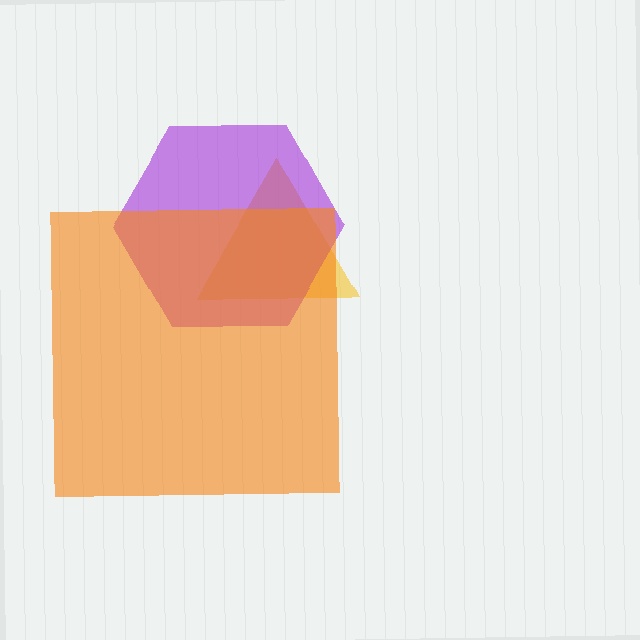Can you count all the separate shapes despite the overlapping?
Yes, there are 3 separate shapes.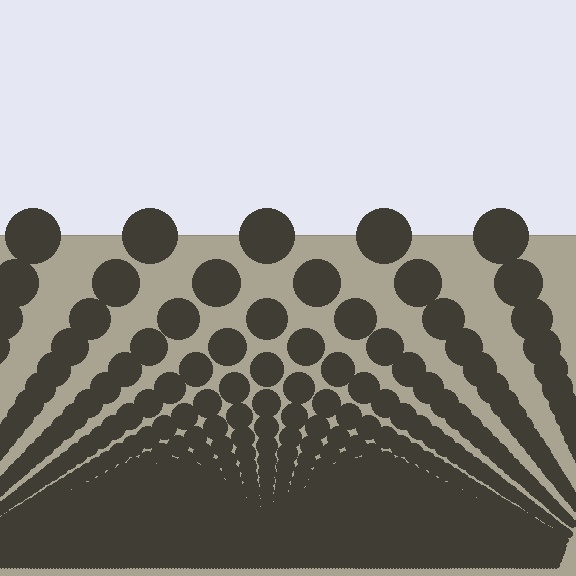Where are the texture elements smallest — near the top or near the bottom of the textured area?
Near the bottom.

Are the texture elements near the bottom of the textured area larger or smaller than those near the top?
Smaller. The gradient is inverted — elements near the bottom are smaller and denser.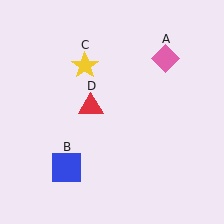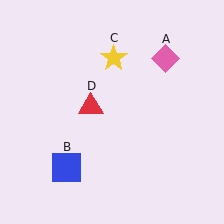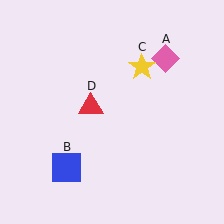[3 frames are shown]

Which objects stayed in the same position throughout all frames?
Pink diamond (object A) and blue square (object B) and red triangle (object D) remained stationary.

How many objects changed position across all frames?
1 object changed position: yellow star (object C).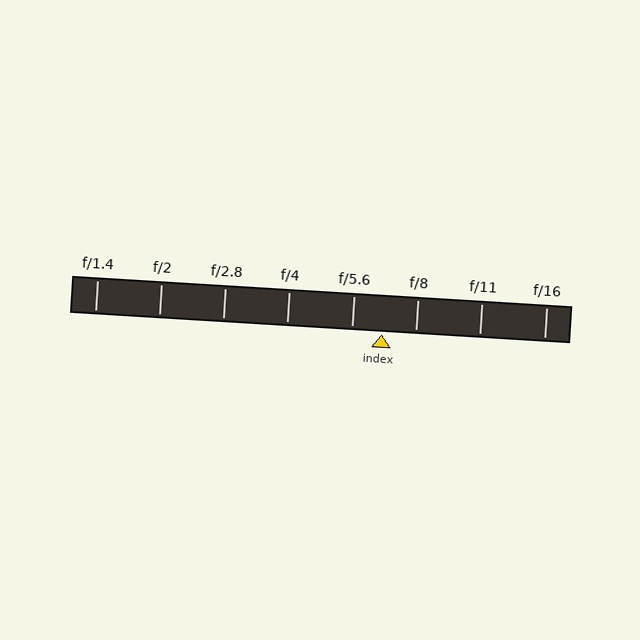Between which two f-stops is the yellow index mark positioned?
The index mark is between f/5.6 and f/8.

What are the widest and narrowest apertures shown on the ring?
The widest aperture shown is f/1.4 and the narrowest is f/16.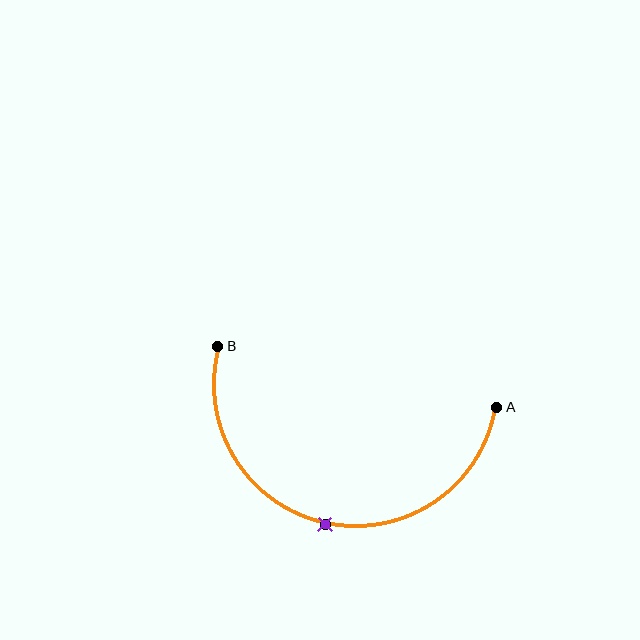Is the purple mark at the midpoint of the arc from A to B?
Yes. The purple mark lies on the arc at equal arc-length from both A and B — it is the arc midpoint.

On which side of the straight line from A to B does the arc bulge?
The arc bulges below the straight line connecting A and B.